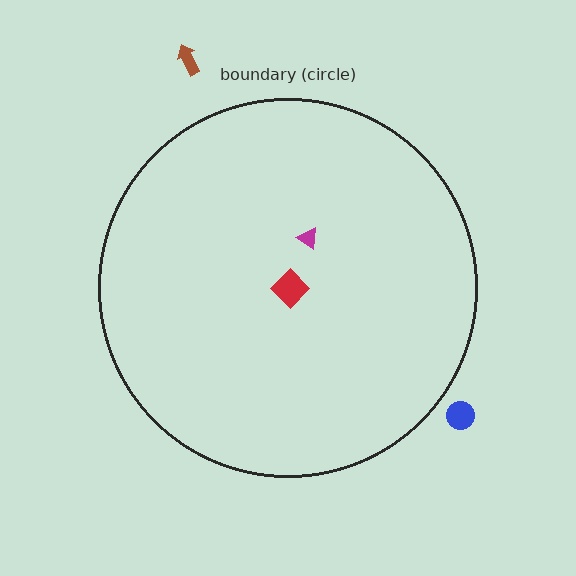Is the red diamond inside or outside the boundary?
Inside.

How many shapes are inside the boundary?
2 inside, 2 outside.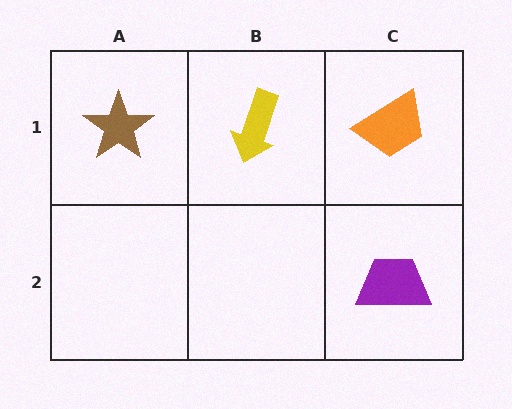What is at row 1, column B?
A yellow arrow.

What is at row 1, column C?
An orange trapezoid.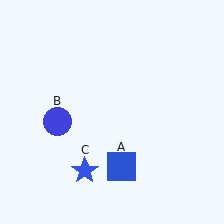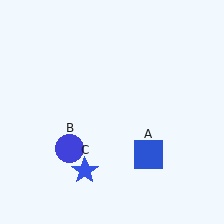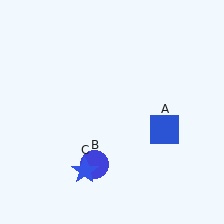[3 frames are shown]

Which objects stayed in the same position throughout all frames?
Blue star (object C) remained stationary.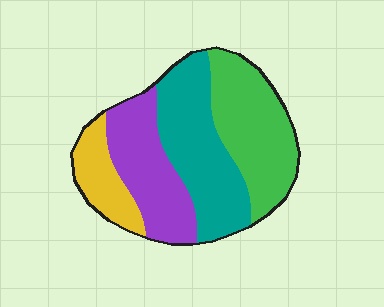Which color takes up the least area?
Yellow, at roughly 15%.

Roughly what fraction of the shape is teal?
Teal covers about 30% of the shape.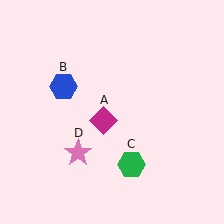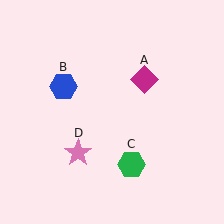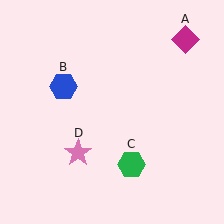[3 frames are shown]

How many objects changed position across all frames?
1 object changed position: magenta diamond (object A).